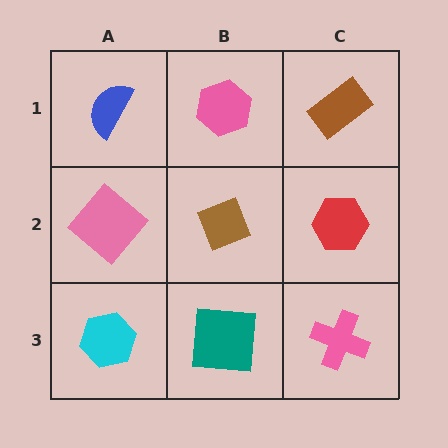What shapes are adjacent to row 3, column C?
A red hexagon (row 2, column C), a teal square (row 3, column B).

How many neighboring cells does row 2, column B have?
4.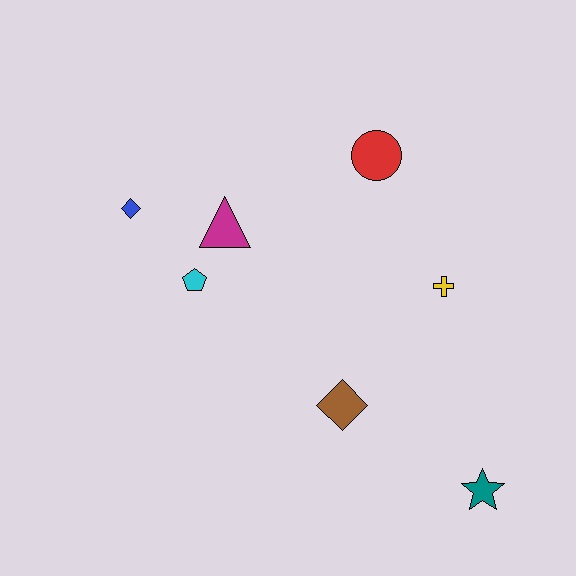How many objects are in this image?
There are 7 objects.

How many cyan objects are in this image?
There is 1 cyan object.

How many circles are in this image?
There is 1 circle.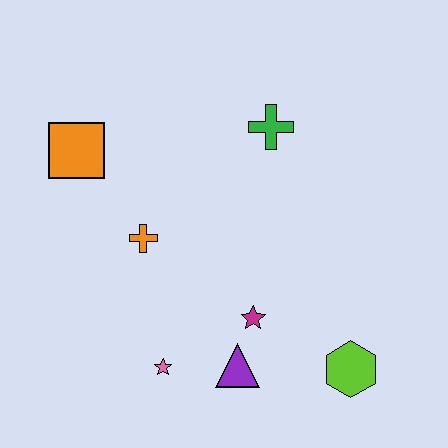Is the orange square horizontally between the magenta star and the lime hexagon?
No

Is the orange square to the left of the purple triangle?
Yes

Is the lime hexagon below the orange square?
Yes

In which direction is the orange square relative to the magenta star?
The orange square is to the left of the magenta star.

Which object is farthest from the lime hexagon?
The orange square is farthest from the lime hexagon.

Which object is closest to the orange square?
The orange cross is closest to the orange square.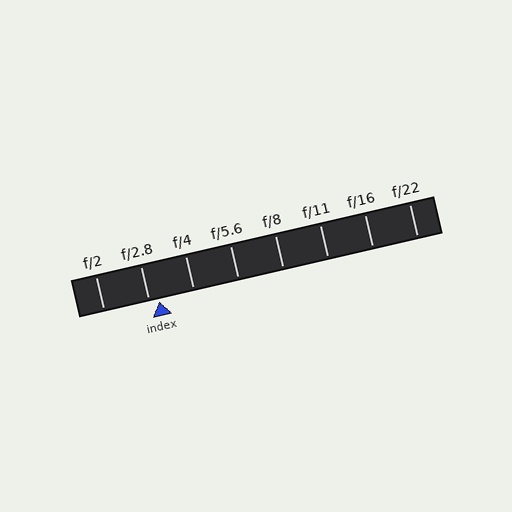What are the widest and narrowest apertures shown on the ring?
The widest aperture shown is f/2 and the narrowest is f/22.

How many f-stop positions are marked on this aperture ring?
There are 8 f-stop positions marked.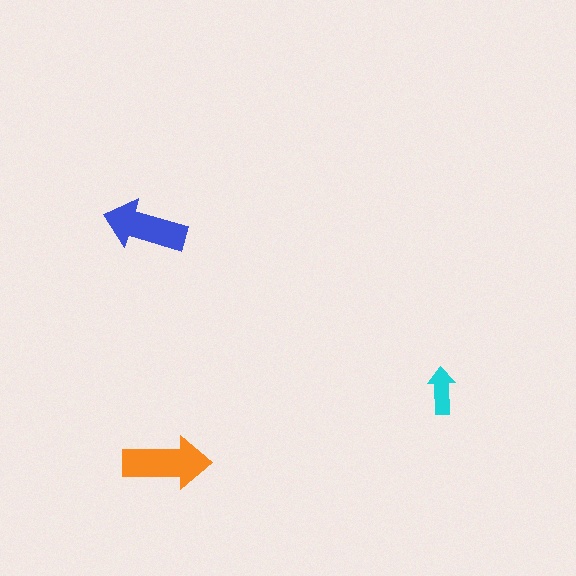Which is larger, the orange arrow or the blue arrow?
The orange one.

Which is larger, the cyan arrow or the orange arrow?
The orange one.